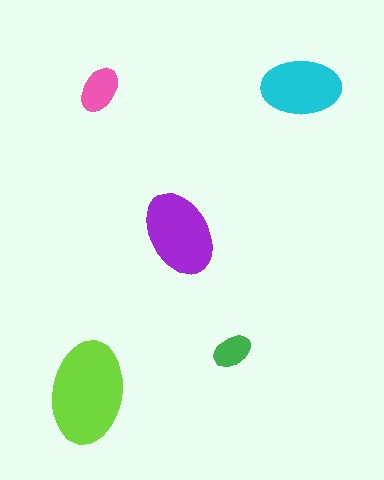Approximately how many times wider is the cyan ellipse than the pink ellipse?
About 1.5 times wider.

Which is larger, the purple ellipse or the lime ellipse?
The lime one.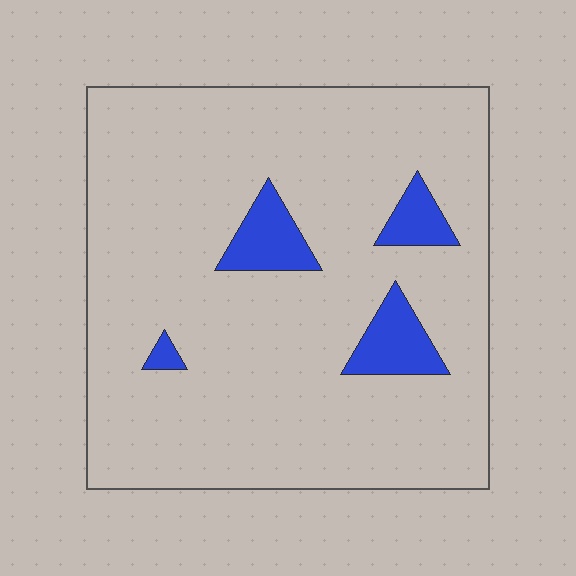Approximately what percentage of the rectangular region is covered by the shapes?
Approximately 10%.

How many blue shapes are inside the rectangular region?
4.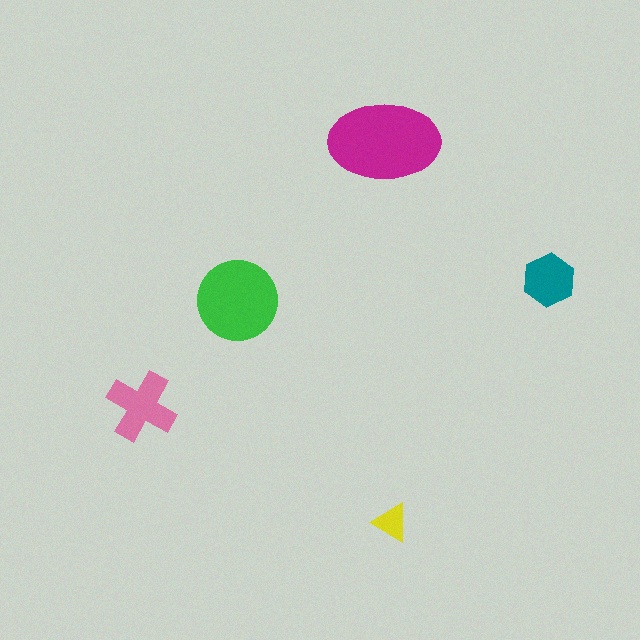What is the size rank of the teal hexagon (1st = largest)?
4th.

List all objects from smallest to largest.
The yellow triangle, the teal hexagon, the pink cross, the green circle, the magenta ellipse.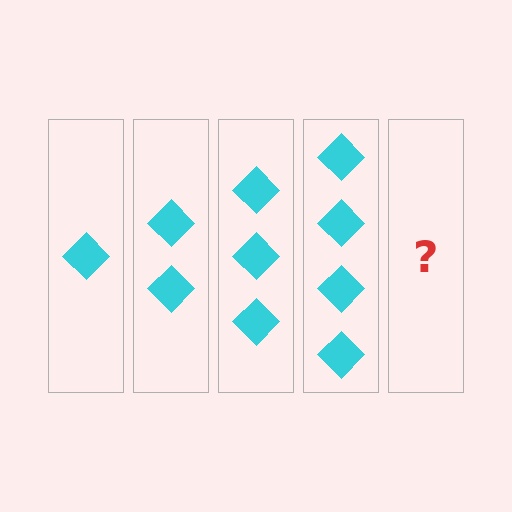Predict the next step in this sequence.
The next step is 5 diamonds.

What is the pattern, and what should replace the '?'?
The pattern is that each step adds one more diamond. The '?' should be 5 diamonds.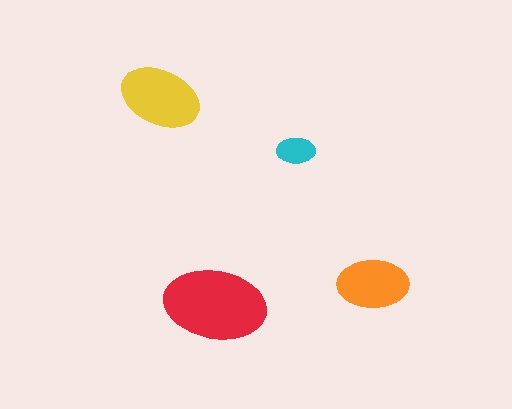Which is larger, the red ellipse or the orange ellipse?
The red one.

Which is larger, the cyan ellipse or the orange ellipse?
The orange one.